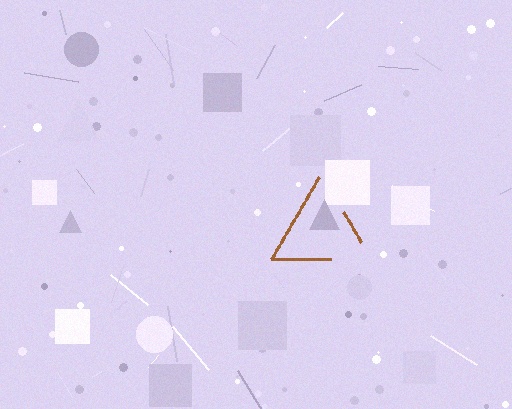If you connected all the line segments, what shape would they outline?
They would outline a triangle.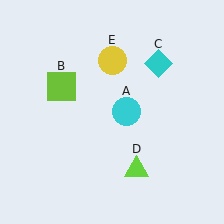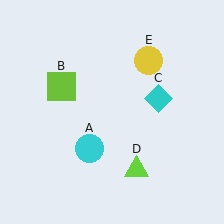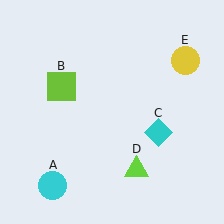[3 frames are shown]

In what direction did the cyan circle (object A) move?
The cyan circle (object A) moved down and to the left.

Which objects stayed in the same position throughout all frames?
Lime square (object B) and lime triangle (object D) remained stationary.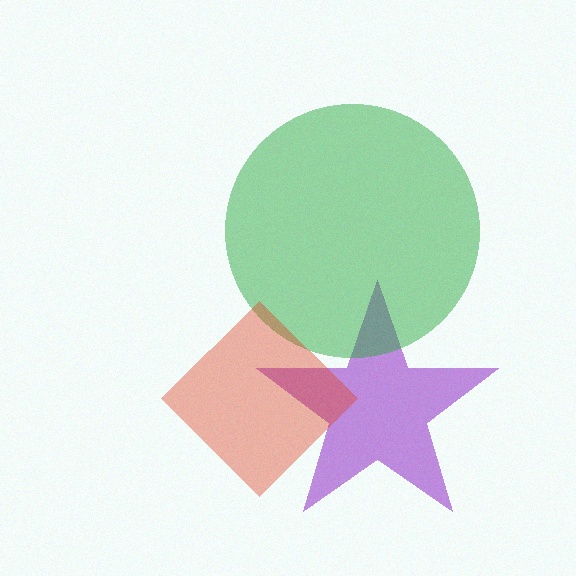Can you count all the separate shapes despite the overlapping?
Yes, there are 3 separate shapes.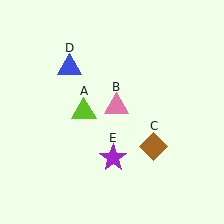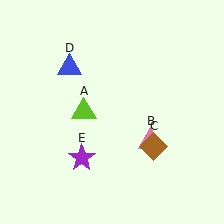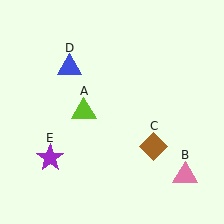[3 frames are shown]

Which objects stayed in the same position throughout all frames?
Lime triangle (object A) and brown diamond (object C) and blue triangle (object D) remained stationary.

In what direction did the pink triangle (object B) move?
The pink triangle (object B) moved down and to the right.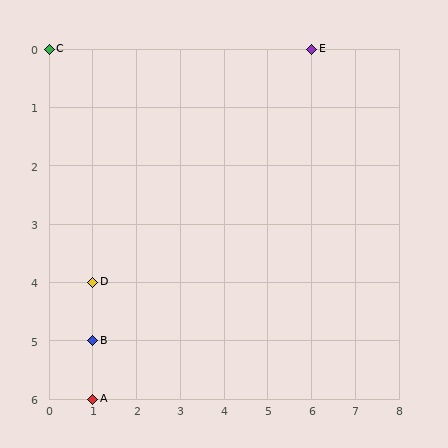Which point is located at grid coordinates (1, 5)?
Point B is at (1, 5).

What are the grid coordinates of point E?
Point E is at grid coordinates (6, 0).